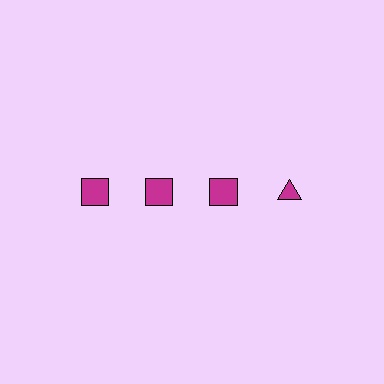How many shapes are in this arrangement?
There are 4 shapes arranged in a grid pattern.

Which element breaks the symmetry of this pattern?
The magenta triangle in the top row, second from right column breaks the symmetry. All other shapes are magenta squares.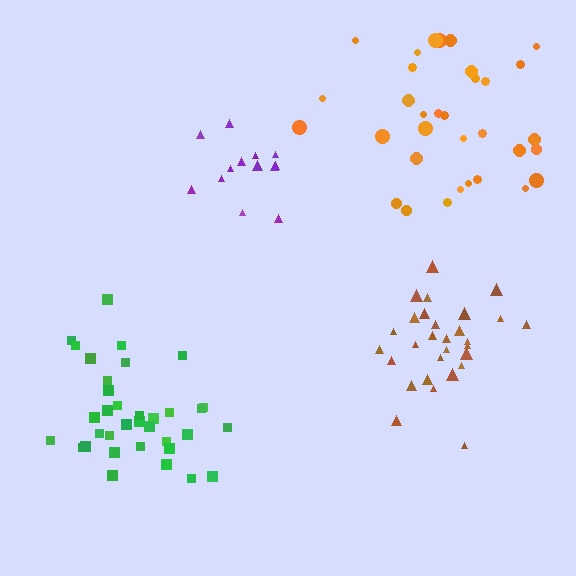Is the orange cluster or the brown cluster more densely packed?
Brown.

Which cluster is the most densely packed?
Purple.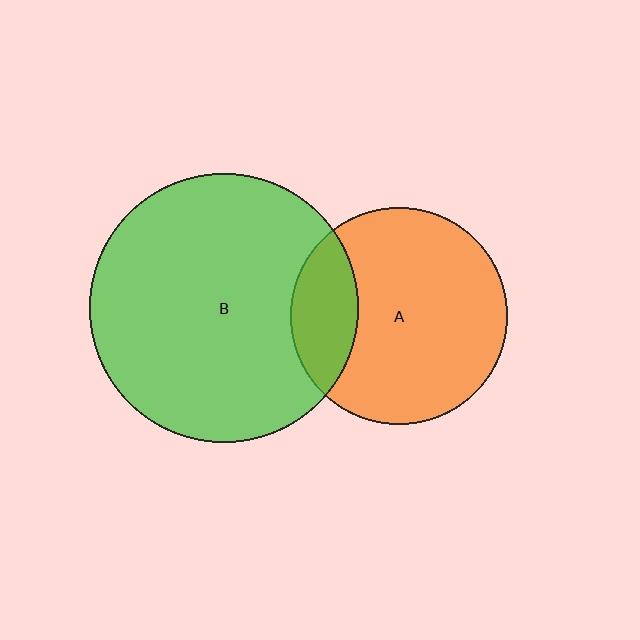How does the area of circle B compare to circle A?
Approximately 1.5 times.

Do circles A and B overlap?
Yes.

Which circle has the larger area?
Circle B (green).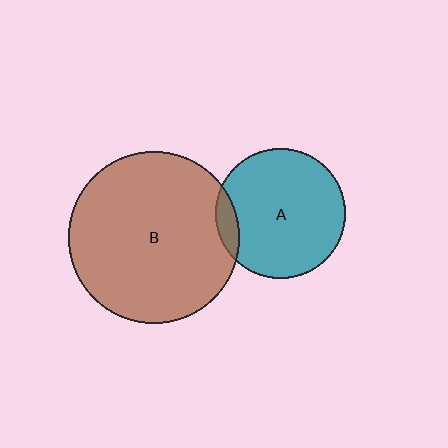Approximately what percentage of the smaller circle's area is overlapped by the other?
Approximately 10%.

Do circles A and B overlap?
Yes.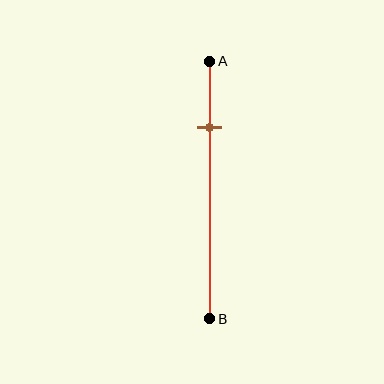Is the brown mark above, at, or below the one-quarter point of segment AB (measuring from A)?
The brown mark is approximately at the one-quarter point of segment AB.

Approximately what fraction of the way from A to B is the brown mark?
The brown mark is approximately 25% of the way from A to B.